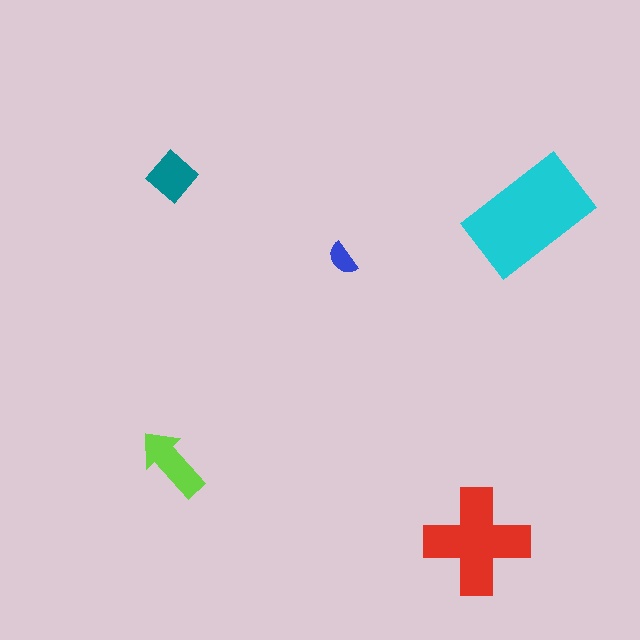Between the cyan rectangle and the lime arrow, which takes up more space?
The cyan rectangle.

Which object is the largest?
The cyan rectangle.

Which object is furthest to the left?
The lime arrow is leftmost.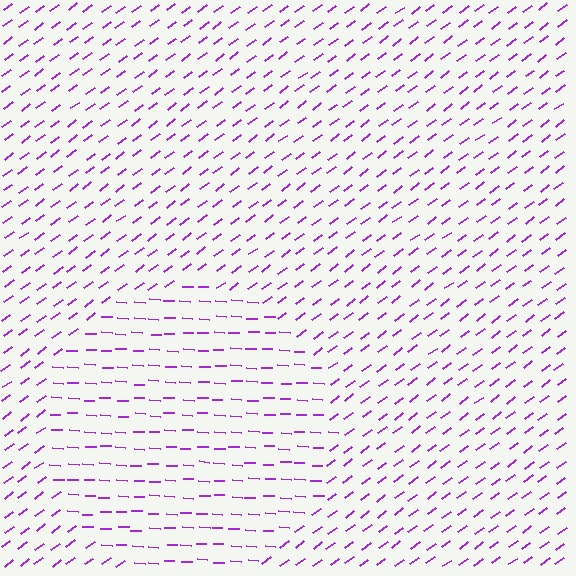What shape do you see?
I see a circle.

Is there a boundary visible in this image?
Yes, there is a texture boundary formed by a change in line orientation.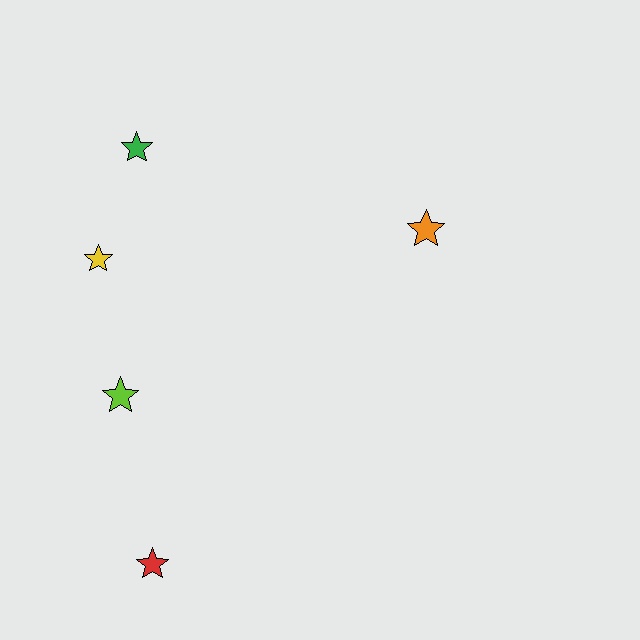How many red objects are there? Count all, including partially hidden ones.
There is 1 red object.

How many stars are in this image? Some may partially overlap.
There are 5 stars.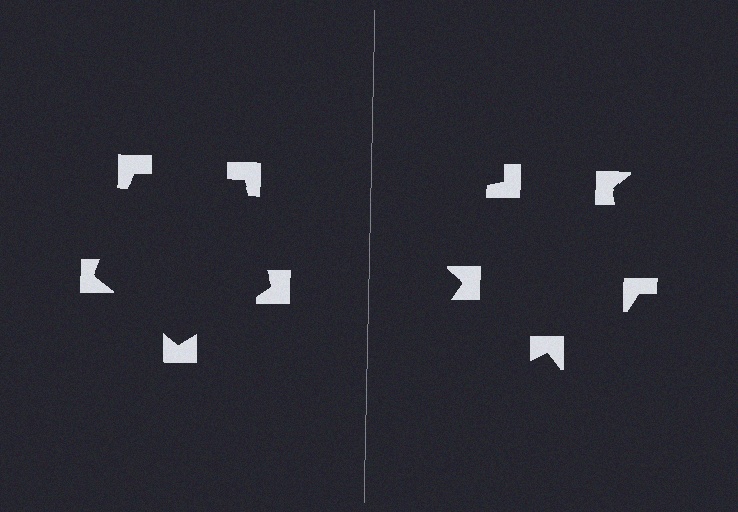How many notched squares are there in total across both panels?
10 — 5 on each side.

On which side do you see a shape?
An illusory pentagon appears on the left side. On the right side the wedge cuts are rotated, so no coherent shape forms.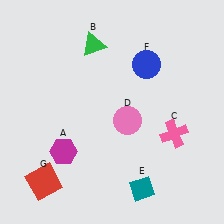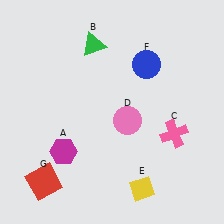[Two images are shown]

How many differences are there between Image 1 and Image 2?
There is 1 difference between the two images.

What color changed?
The diamond (E) changed from teal in Image 1 to yellow in Image 2.